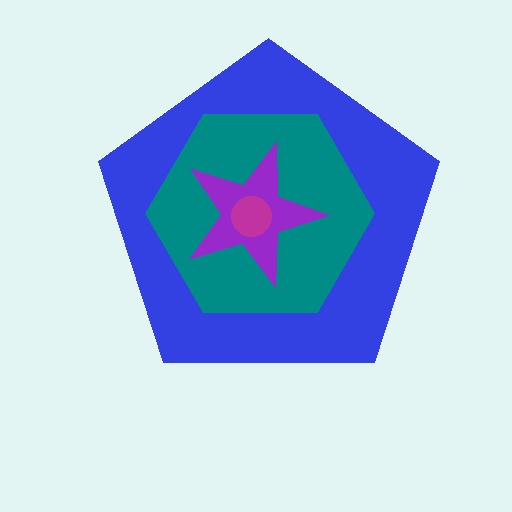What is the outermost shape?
The blue pentagon.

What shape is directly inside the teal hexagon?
The purple star.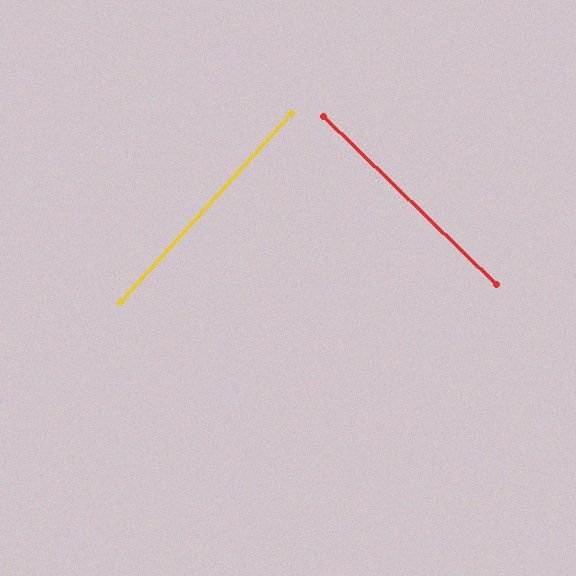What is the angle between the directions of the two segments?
Approximately 88 degrees.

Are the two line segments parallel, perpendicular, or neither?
Perpendicular — they meet at approximately 88°.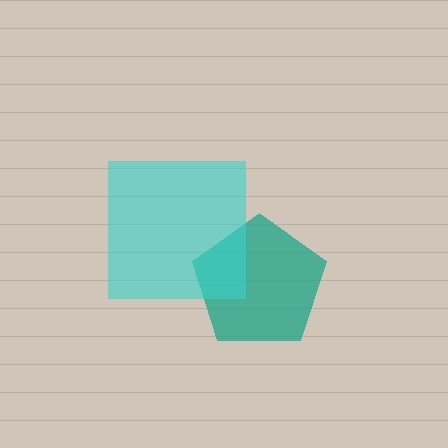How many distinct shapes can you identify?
There are 2 distinct shapes: a teal pentagon, a cyan square.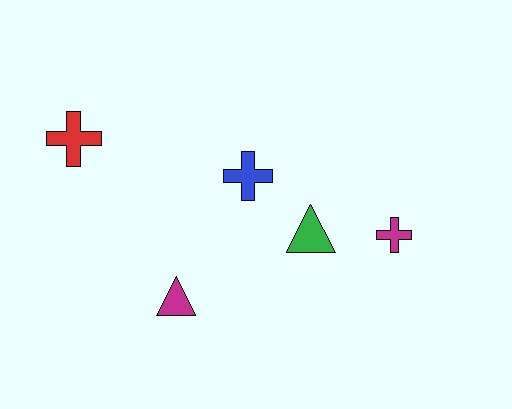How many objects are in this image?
There are 5 objects.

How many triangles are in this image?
There are 2 triangles.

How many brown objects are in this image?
There are no brown objects.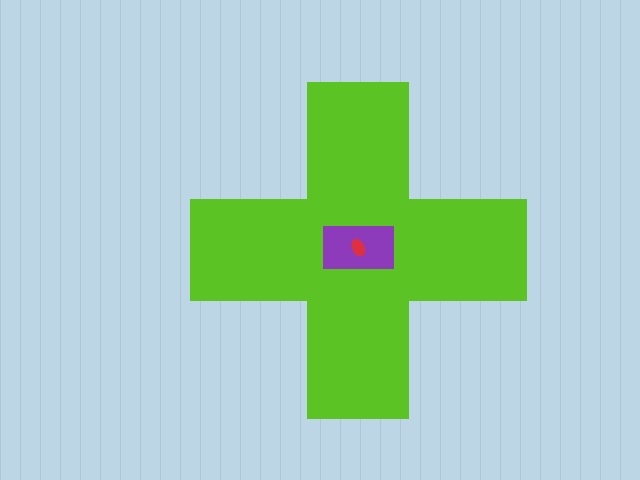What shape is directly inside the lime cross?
The purple rectangle.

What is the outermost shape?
The lime cross.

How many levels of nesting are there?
3.